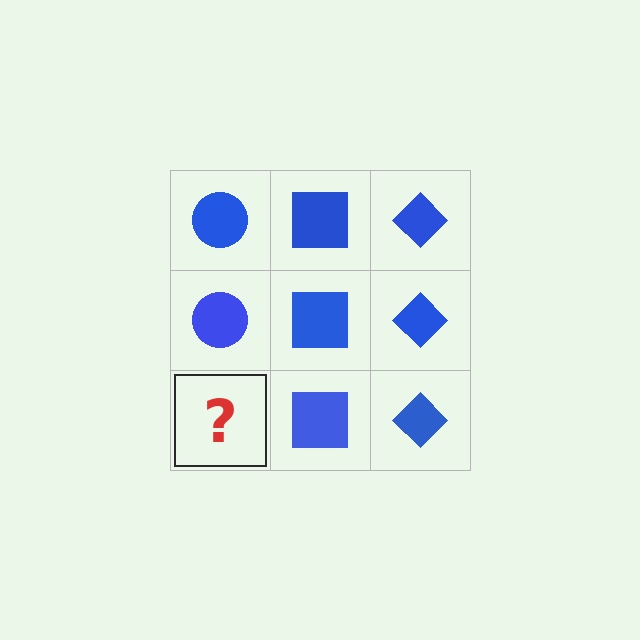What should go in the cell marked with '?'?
The missing cell should contain a blue circle.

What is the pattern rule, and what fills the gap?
The rule is that each column has a consistent shape. The gap should be filled with a blue circle.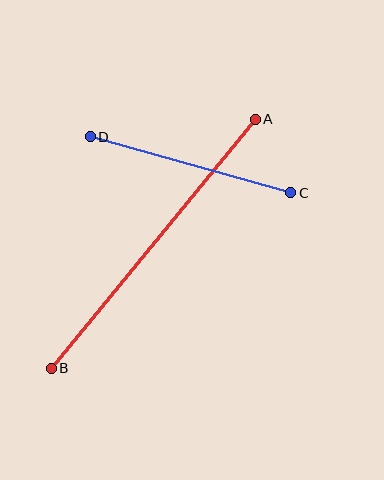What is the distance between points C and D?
The distance is approximately 208 pixels.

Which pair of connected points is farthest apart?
Points A and B are farthest apart.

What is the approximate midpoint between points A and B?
The midpoint is at approximately (153, 244) pixels.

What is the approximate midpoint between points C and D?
The midpoint is at approximately (191, 165) pixels.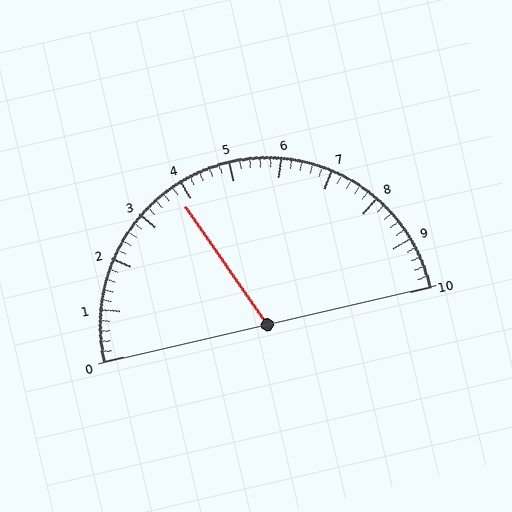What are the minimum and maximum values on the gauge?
The gauge ranges from 0 to 10.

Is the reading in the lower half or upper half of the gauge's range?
The reading is in the lower half of the range (0 to 10).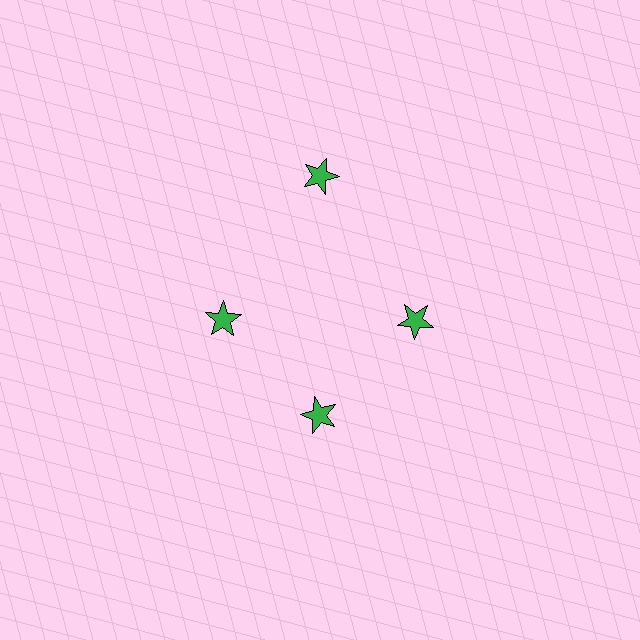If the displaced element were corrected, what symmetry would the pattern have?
It would have 4-fold rotational symmetry — the pattern would map onto itself every 90 degrees.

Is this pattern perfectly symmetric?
No. The 4 green stars are arranged in a ring, but one element near the 12 o'clock position is pushed outward from the center, breaking the 4-fold rotational symmetry.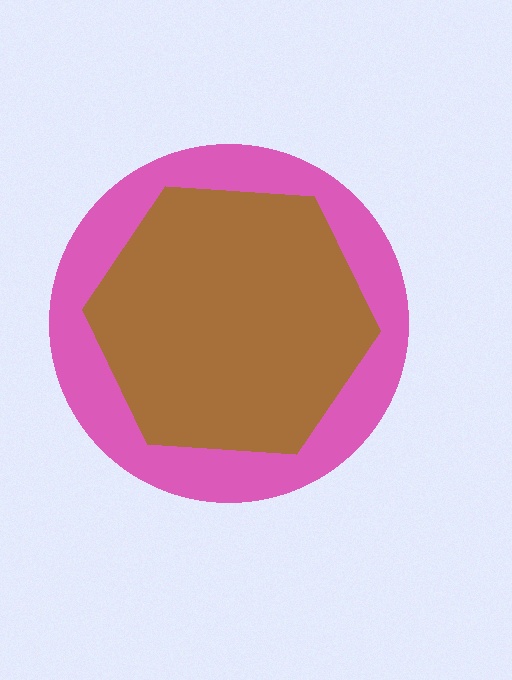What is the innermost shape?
The brown hexagon.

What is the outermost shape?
The pink circle.